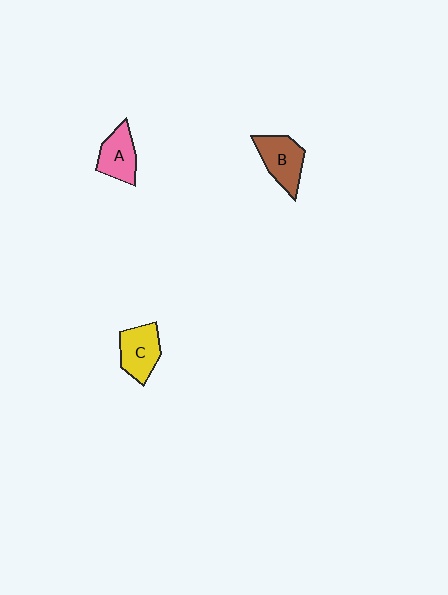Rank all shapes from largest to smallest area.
From largest to smallest: B (brown), C (yellow), A (pink).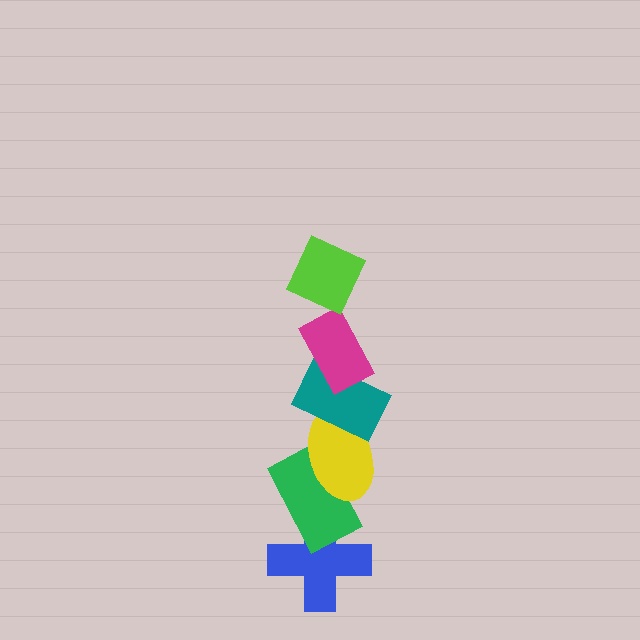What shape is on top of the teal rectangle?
The magenta rectangle is on top of the teal rectangle.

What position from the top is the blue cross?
The blue cross is 6th from the top.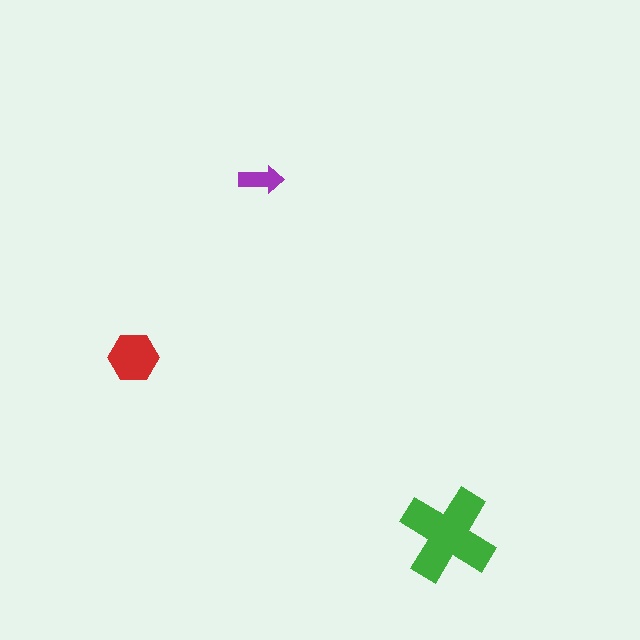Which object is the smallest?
The purple arrow.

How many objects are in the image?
There are 3 objects in the image.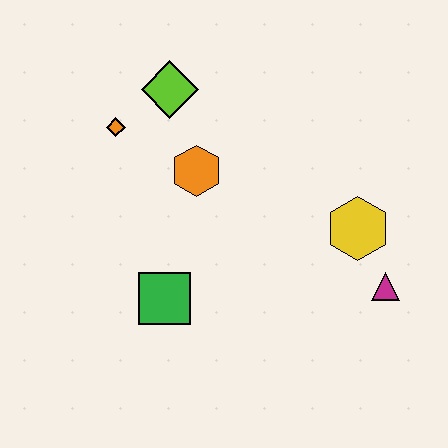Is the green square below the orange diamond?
Yes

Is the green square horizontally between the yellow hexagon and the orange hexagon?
No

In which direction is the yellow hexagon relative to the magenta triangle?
The yellow hexagon is above the magenta triangle.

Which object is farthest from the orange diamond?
The magenta triangle is farthest from the orange diamond.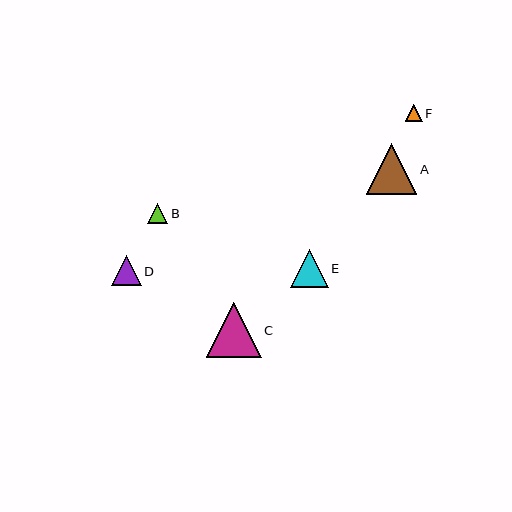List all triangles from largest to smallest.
From largest to smallest: C, A, E, D, B, F.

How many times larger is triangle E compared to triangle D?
Triangle E is approximately 1.3 times the size of triangle D.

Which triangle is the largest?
Triangle C is the largest with a size of approximately 55 pixels.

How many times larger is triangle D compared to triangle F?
Triangle D is approximately 1.8 times the size of triangle F.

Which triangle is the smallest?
Triangle F is the smallest with a size of approximately 17 pixels.